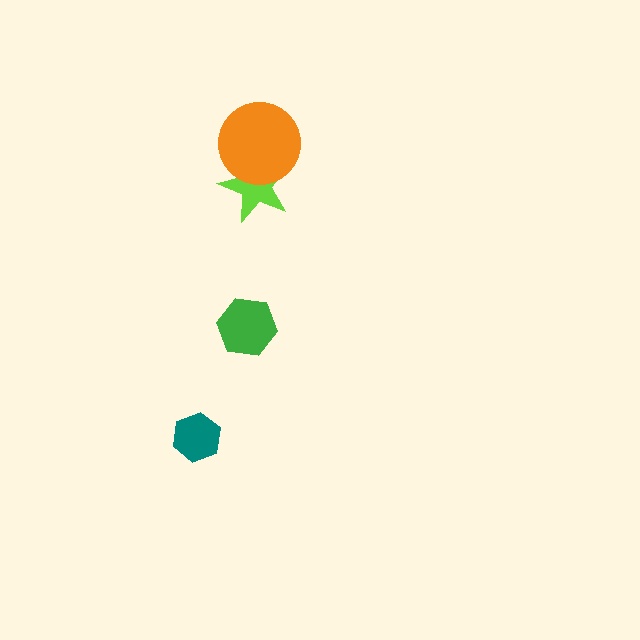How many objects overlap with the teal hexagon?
0 objects overlap with the teal hexagon.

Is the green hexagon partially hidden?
No, no other shape covers it.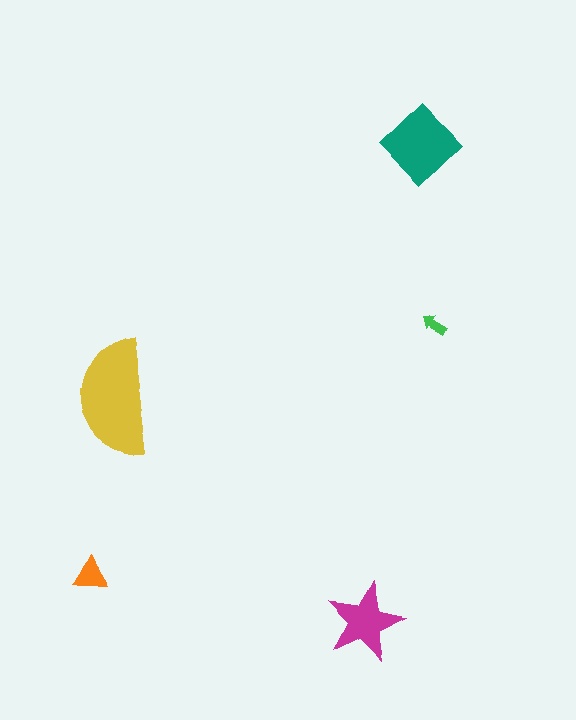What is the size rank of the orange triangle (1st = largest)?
4th.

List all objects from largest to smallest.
The yellow semicircle, the teal diamond, the magenta star, the orange triangle, the green arrow.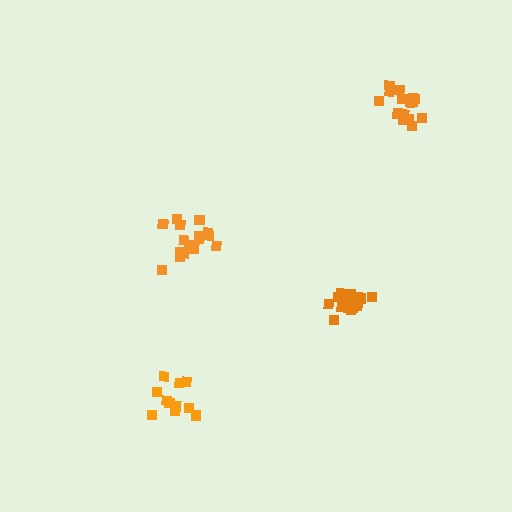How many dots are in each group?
Group 1: 14 dots, Group 2: 11 dots, Group 3: 16 dots, Group 4: 17 dots (58 total).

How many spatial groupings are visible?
There are 4 spatial groupings.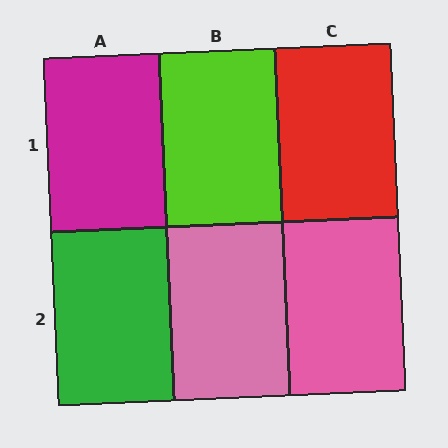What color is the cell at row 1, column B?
Lime.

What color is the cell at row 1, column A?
Magenta.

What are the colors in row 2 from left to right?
Green, pink, pink.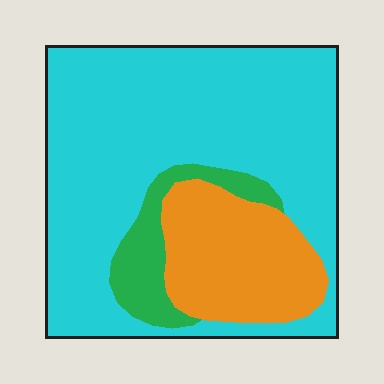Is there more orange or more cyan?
Cyan.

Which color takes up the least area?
Green, at roughly 10%.